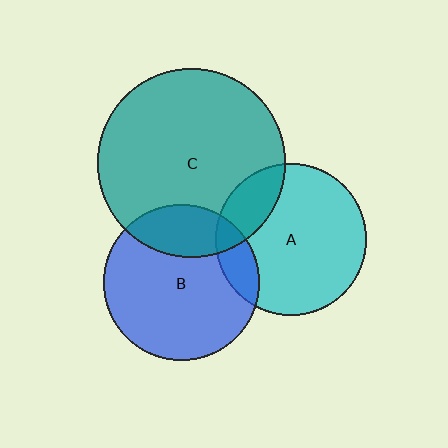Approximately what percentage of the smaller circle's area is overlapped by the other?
Approximately 25%.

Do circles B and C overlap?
Yes.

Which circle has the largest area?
Circle C (teal).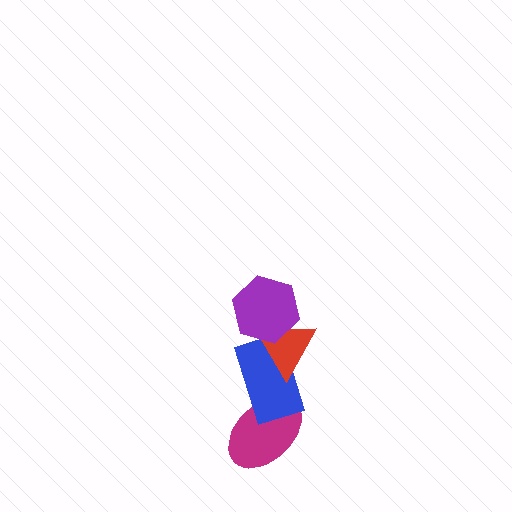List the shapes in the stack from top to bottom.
From top to bottom: the purple hexagon, the red triangle, the blue rectangle, the magenta ellipse.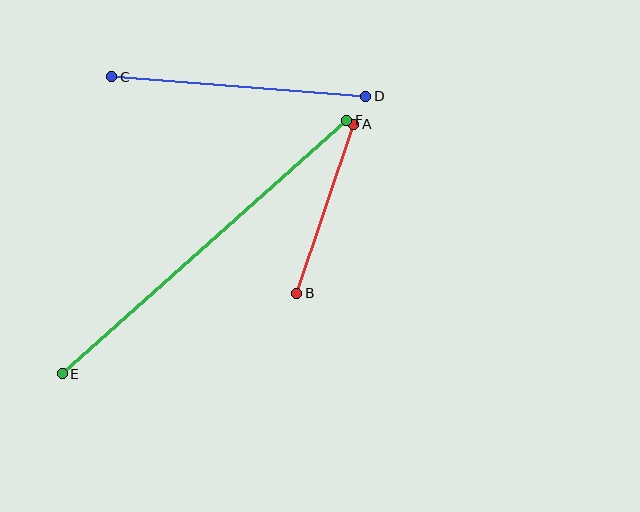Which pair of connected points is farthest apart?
Points E and F are farthest apart.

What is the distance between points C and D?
The distance is approximately 255 pixels.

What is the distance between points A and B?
The distance is approximately 179 pixels.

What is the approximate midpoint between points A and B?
The midpoint is at approximately (325, 209) pixels.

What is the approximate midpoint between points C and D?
The midpoint is at approximately (239, 86) pixels.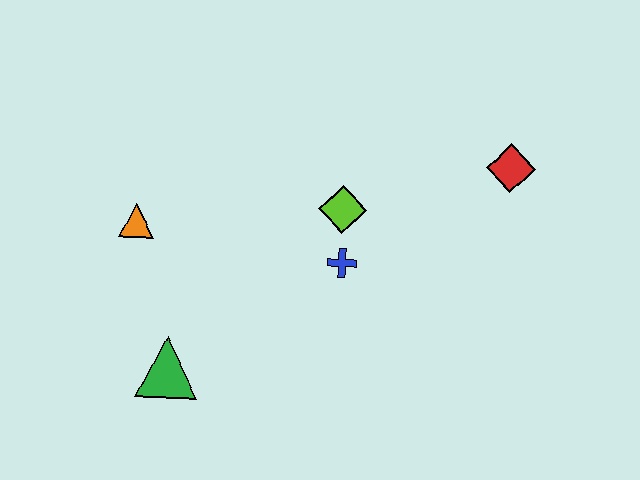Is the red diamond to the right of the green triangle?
Yes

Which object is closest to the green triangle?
The orange triangle is closest to the green triangle.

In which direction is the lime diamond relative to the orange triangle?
The lime diamond is to the right of the orange triangle.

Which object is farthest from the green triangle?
The red diamond is farthest from the green triangle.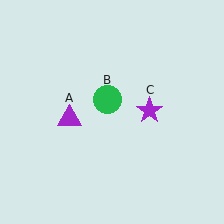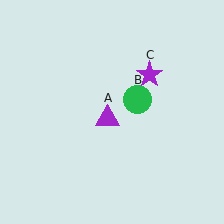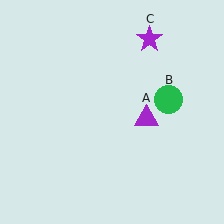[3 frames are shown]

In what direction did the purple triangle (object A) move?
The purple triangle (object A) moved right.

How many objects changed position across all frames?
3 objects changed position: purple triangle (object A), green circle (object B), purple star (object C).